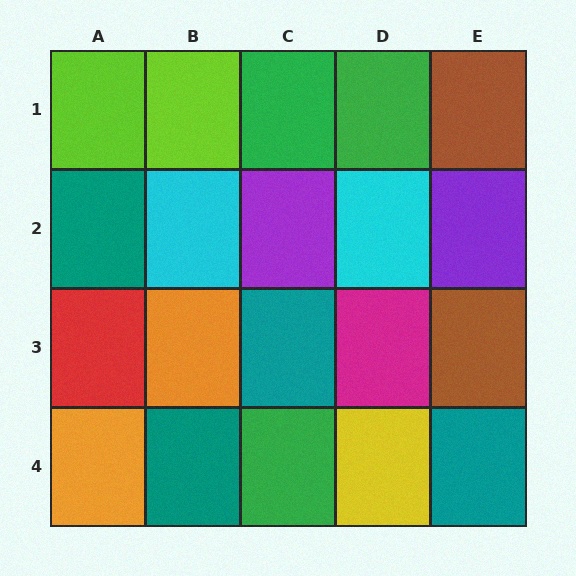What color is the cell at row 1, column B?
Lime.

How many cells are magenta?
1 cell is magenta.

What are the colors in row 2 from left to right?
Teal, cyan, purple, cyan, purple.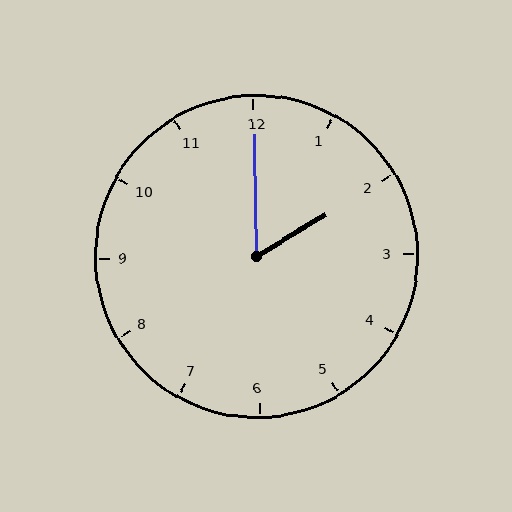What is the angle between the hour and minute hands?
Approximately 60 degrees.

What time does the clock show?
2:00.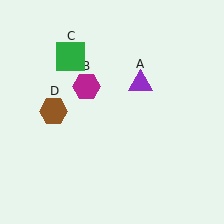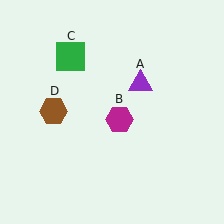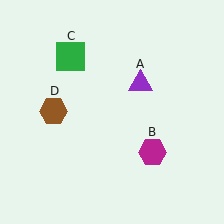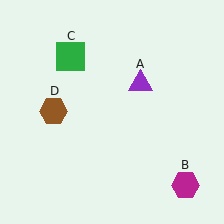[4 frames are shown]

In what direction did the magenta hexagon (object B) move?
The magenta hexagon (object B) moved down and to the right.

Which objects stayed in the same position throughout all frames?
Purple triangle (object A) and green square (object C) and brown hexagon (object D) remained stationary.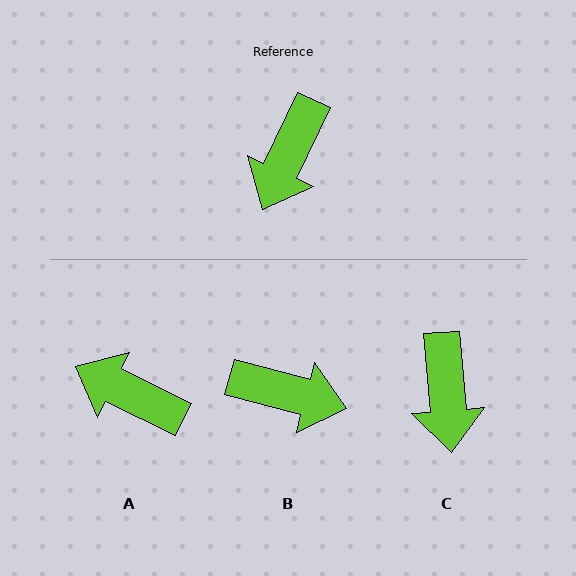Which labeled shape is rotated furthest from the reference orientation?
B, about 100 degrees away.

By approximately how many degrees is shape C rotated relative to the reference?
Approximately 30 degrees counter-clockwise.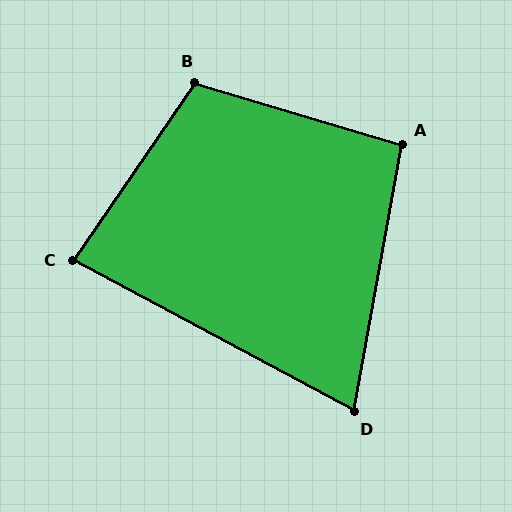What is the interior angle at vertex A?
Approximately 96 degrees (obtuse).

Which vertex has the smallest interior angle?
D, at approximately 72 degrees.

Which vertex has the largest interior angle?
B, at approximately 108 degrees.